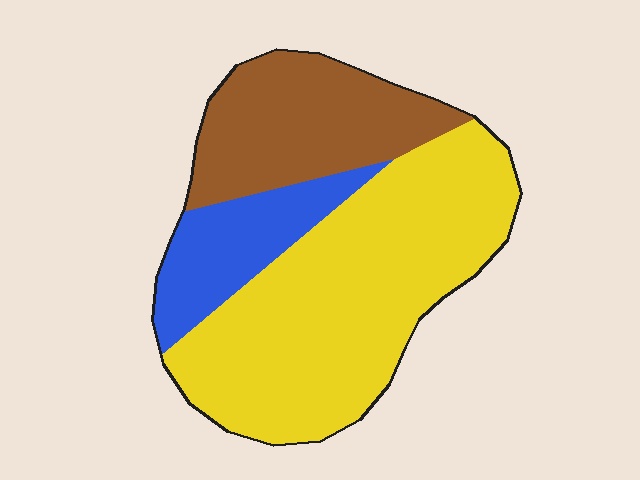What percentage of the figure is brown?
Brown takes up about one quarter (1/4) of the figure.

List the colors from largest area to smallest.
From largest to smallest: yellow, brown, blue.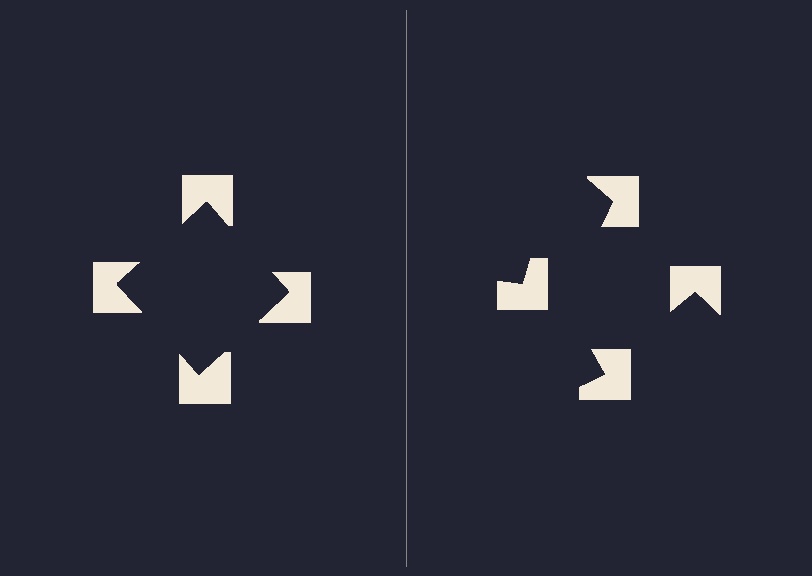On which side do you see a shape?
An illusory square appears on the left side. On the right side the wedge cuts are rotated, so no coherent shape forms.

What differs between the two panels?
The notched squares are positioned identically on both sides; only the wedge orientations differ. On the left they align to a square; on the right they are misaligned.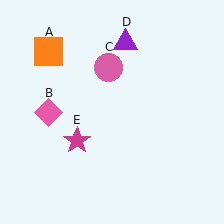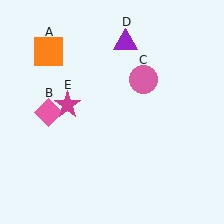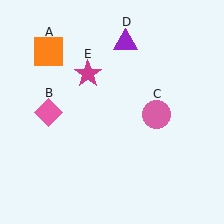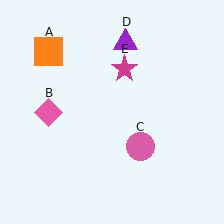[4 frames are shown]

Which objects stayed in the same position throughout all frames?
Orange square (object A) and pink diamond (object B) and purple triangle (object D) remained stationary.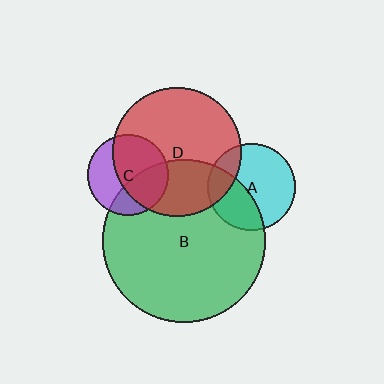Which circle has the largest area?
Circle B (green).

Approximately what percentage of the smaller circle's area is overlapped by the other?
Approximately 20%.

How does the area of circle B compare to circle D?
Approximately 1.6 times.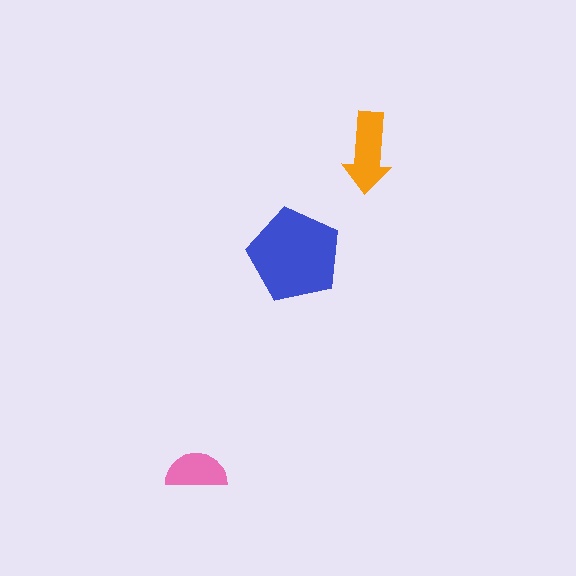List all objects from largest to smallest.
The blue pentagon, the orange arrow, the pink semicircle.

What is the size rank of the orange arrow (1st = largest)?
2nd.